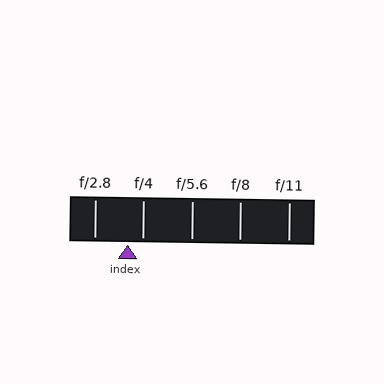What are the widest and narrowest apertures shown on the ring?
The widest aperture shown is f/2.8 and the narrowest is f/11.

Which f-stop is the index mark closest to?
The index mark is closest to f/4.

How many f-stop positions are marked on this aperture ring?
There are 5 f-stop positions marked.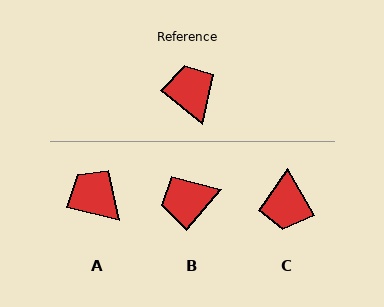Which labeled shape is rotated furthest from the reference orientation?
C, about 158 degrees away.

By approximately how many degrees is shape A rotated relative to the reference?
Approximately 24 degrees counter-clockwise.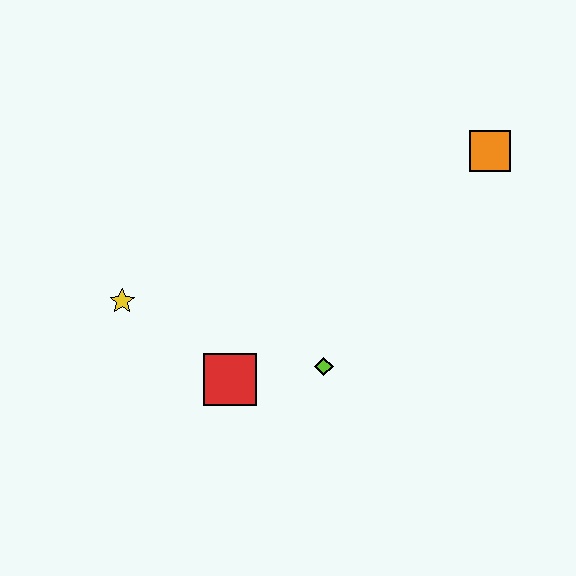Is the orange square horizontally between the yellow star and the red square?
No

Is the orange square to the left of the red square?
No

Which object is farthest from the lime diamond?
The orange square is farthest from the lime diamond.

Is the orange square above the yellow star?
Yes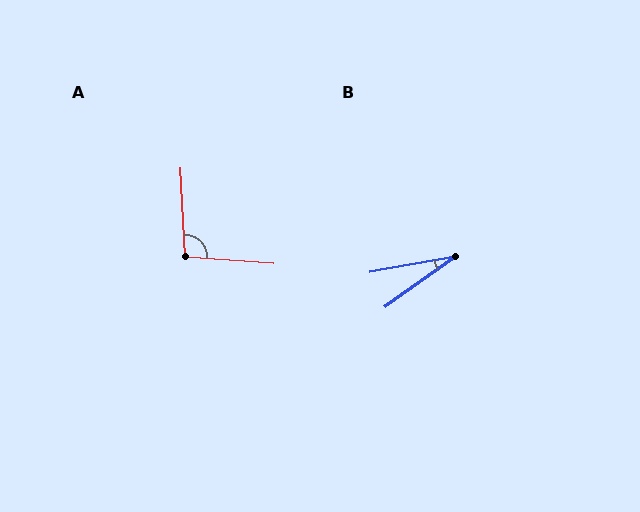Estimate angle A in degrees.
Approximately 97 degrees.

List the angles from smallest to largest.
B (25°), A (97°).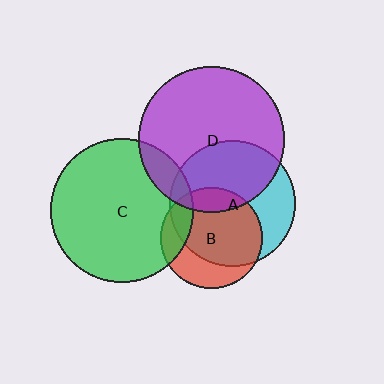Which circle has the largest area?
Circle D (purple).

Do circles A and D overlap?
Yes.